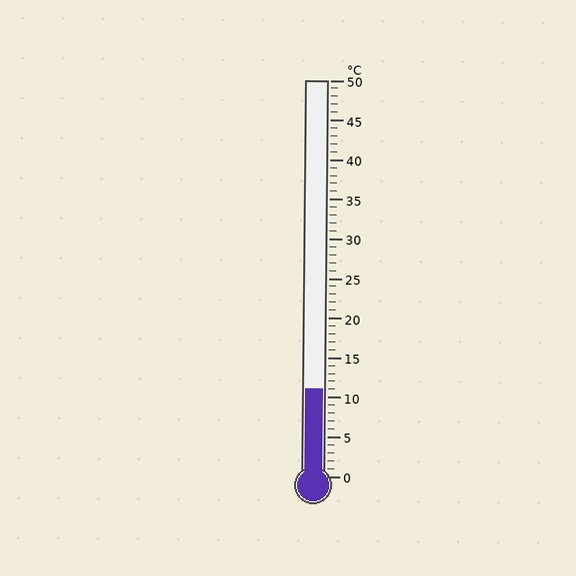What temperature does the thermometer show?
The thermometer shows approximately 11°C.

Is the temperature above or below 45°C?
The temperature is below 45°C.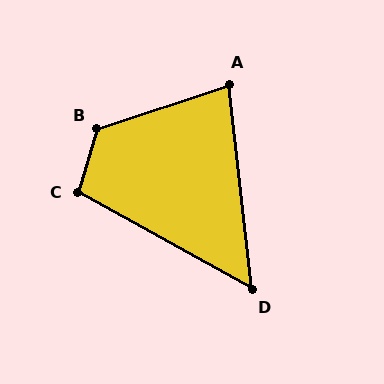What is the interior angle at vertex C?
Approximately 102 degrees (obtuse).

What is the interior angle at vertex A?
Approximately 78 degrees (acute).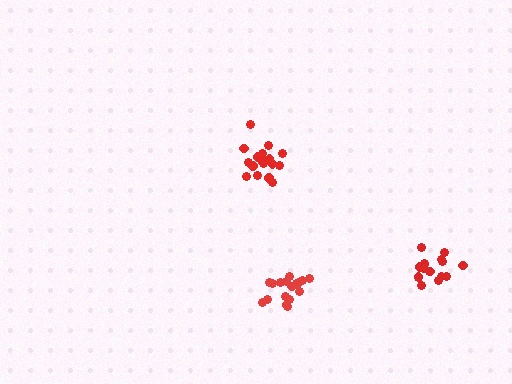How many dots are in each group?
Group 1: 19 dots, Group 2: 17 dots, Group 3: 17 dots (53 total).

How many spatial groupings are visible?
There are 3 spatial groupings.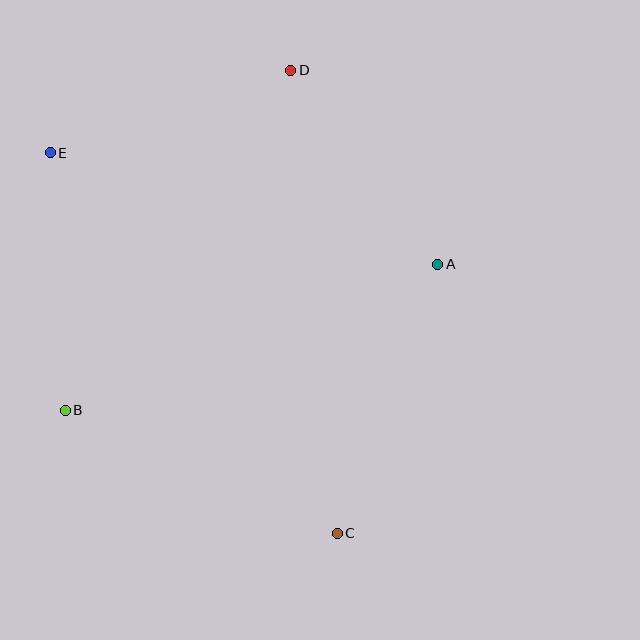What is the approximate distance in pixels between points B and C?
The distance between B and C is approximately 298 pixels.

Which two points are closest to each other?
Points A and D are closest to each other.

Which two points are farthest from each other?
Points C and E are farthest from each other.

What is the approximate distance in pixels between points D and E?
The distance between D and E is approximately 254 pixels.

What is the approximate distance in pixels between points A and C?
The distance between A and C is approximately 287 pixels.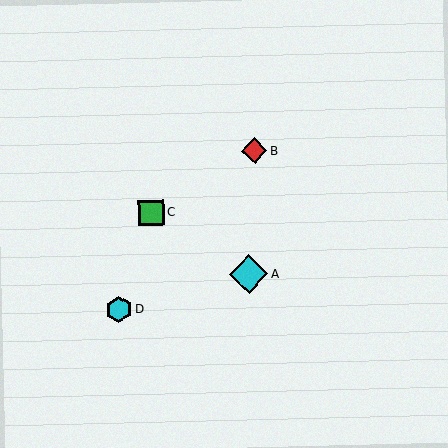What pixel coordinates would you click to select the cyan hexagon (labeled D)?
Click at (119, 310) to select the cyan hexagon D.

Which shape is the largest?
The cyan diamond (labeled A) is the largest.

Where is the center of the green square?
The center of the green square is at (151, 213).